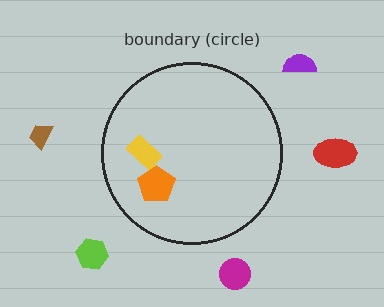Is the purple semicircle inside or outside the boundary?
Outside.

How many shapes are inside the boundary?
2 inside, 5 outside.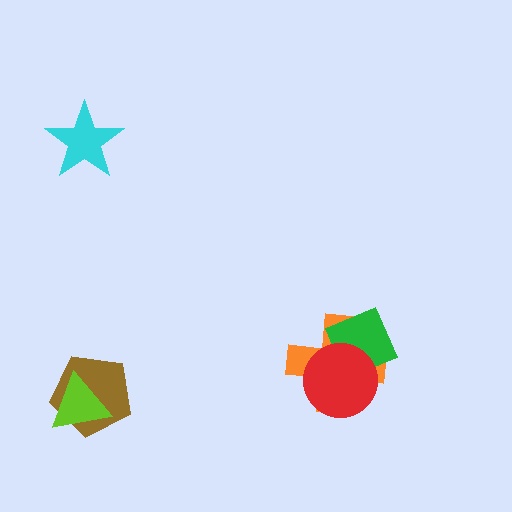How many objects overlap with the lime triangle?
1 object overlaps with the lime triangle.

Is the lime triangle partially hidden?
No, no other shape covers it.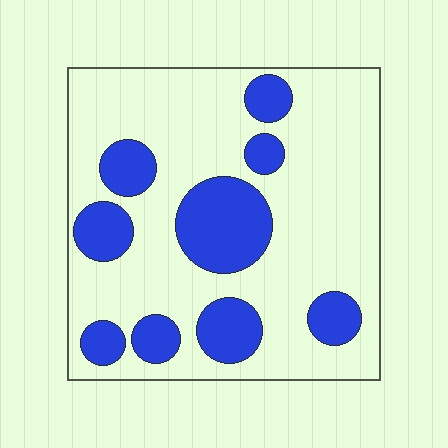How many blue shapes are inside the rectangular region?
9.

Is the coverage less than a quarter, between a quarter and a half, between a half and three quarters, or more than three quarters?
Between a quarter and a half.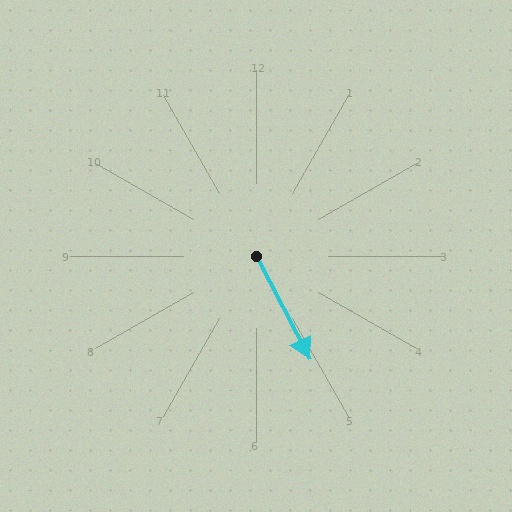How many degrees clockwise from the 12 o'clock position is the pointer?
Approximately 152 degrees.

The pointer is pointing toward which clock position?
Roughly 5 o'clock.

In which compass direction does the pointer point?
Southeast.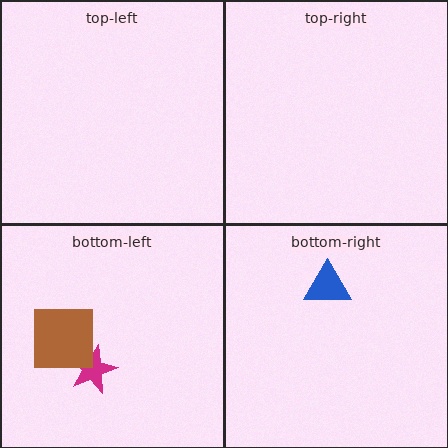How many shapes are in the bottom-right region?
1.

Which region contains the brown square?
The bottom-left region.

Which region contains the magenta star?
The bottom-left region.